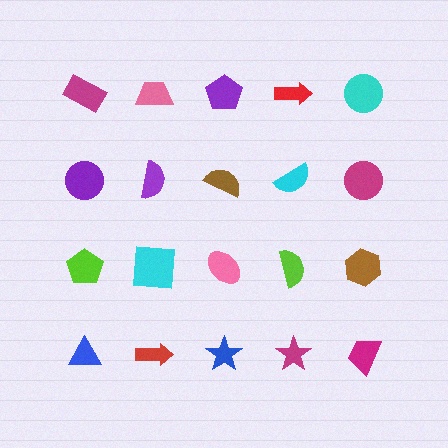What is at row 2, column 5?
A magenta circle.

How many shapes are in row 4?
5 shapes.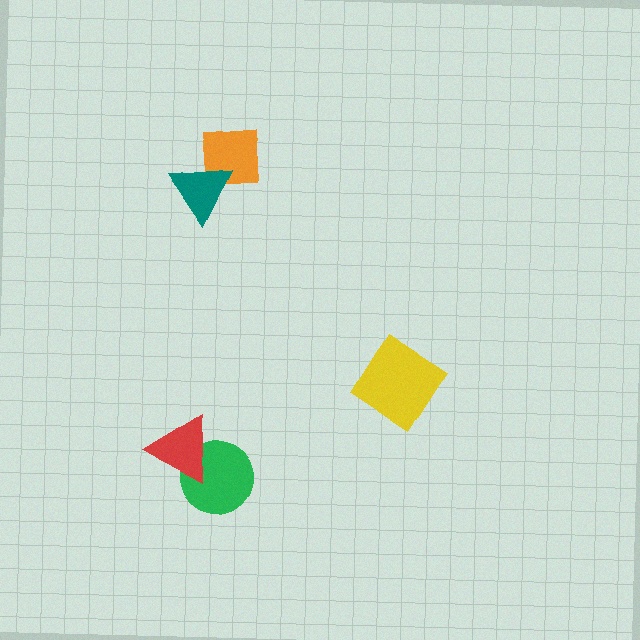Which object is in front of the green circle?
The red triangle is in front of the green circle.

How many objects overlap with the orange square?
1 object overlaps with the orange square.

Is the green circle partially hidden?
Yes, it is partially covered by another shape.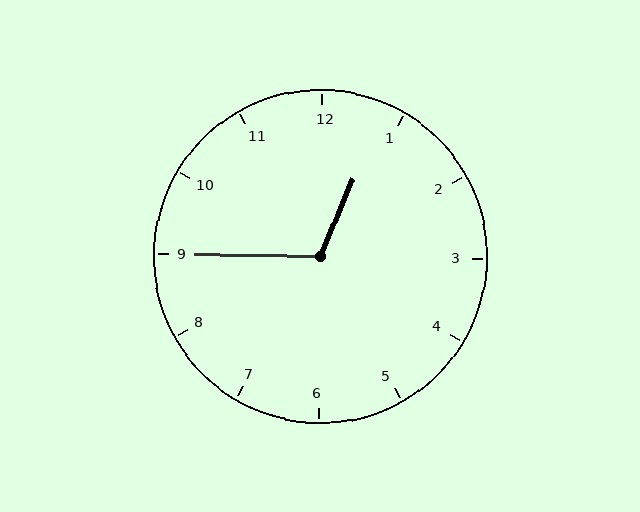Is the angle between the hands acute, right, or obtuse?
It is obtuse.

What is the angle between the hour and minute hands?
Approximately 112 degrees.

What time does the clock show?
12:45.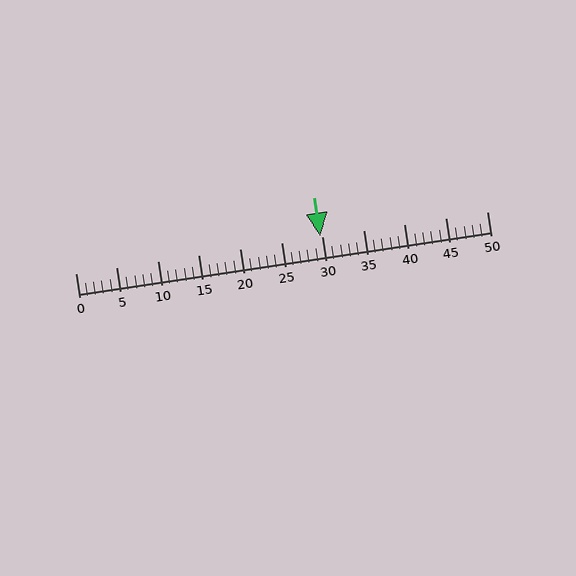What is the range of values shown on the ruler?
The ruler shows values from 0 to 50.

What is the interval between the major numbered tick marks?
The major tick marks are spaced 5 units apart.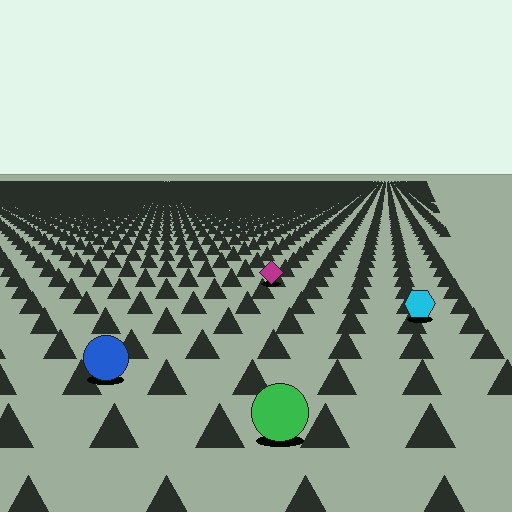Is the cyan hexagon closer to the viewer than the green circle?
No. The green circle is closer — you can tell from the texture gradient: the ground texture is coarser near it.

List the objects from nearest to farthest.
From nearest to farthest: the green circle, the blue circle, the cyan hexagon, the magenta diamond.